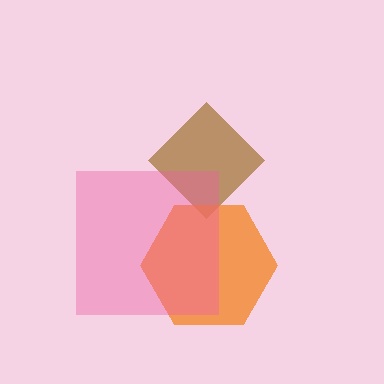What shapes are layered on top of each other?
The layered shapes are: a brown diamond, an orange hexagon, a pink square.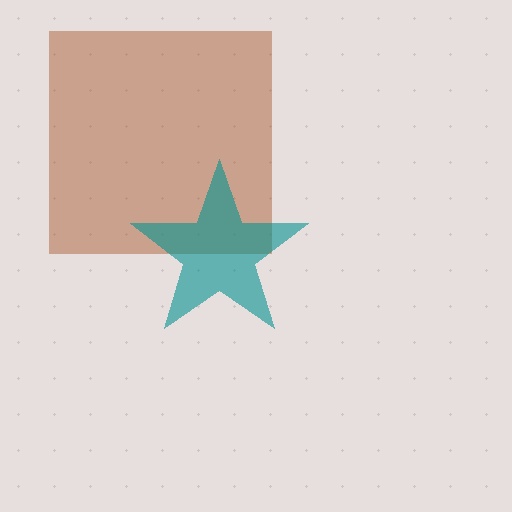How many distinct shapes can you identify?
There are 2 distinct shapes: a brown square, a teal star.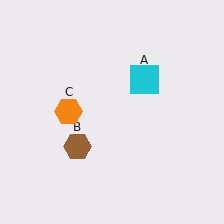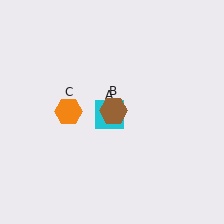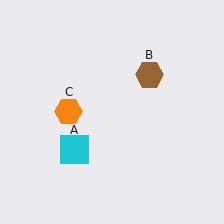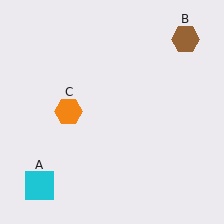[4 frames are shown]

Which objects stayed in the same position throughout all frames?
Orange hexagon (object C) remained stationary.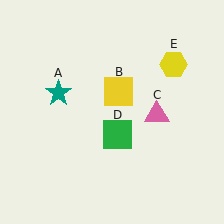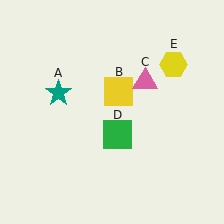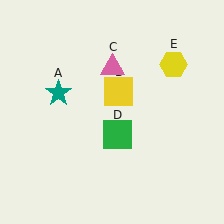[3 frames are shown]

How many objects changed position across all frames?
1 object changed position: pink triangle (object C).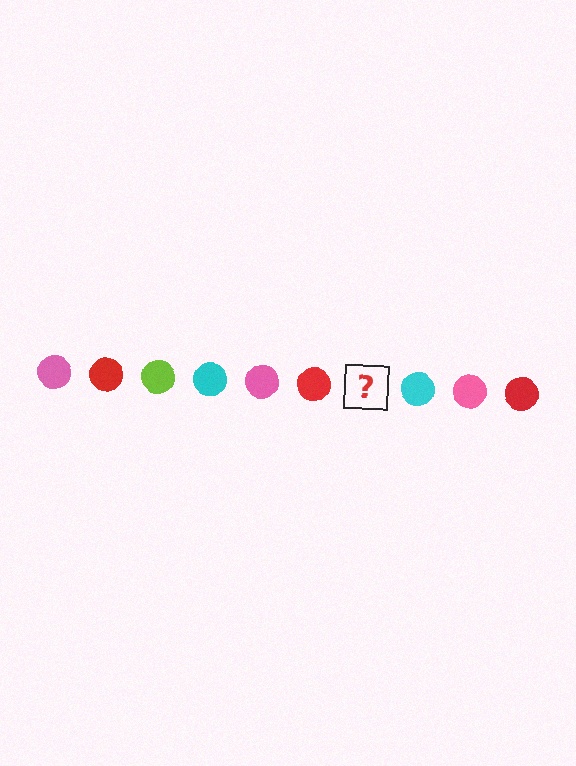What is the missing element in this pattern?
The missing element is a lime circle.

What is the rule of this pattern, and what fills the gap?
The rule is that the pattern cycles through pink, red, lime, cyan circles. The gap should be filled with a lime circle.